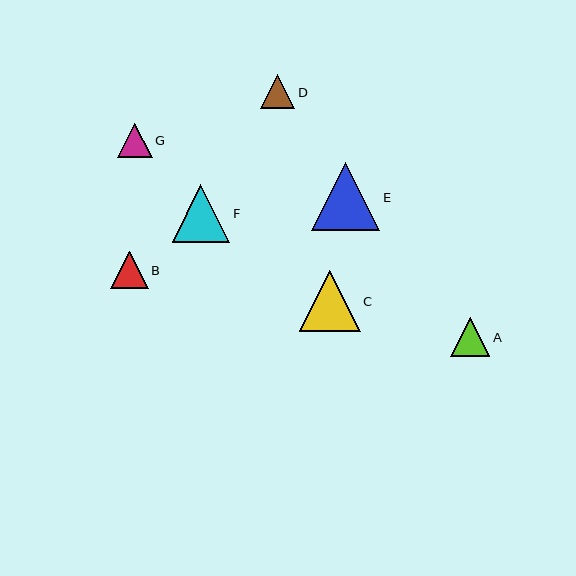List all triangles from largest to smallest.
From largest to smallest: E, C, F, A, B, G, D.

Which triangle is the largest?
Triangle E is the largest with a size of approximately 68 pixels.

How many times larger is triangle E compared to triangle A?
Triangle E is approximately 1.7 times the size of triangle A.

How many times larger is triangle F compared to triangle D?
Triangle F is approximately 1.7 times the size of triangle D.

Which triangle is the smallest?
Triangle D is the smallest with a size of approximately 34 pixels.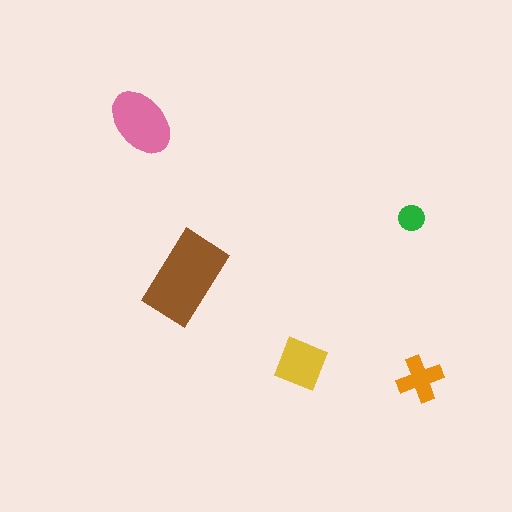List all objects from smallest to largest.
The green circle, the orange cross, the yellow diamond, the pink ellipse, the brown rectangle.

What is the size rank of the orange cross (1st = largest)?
4th.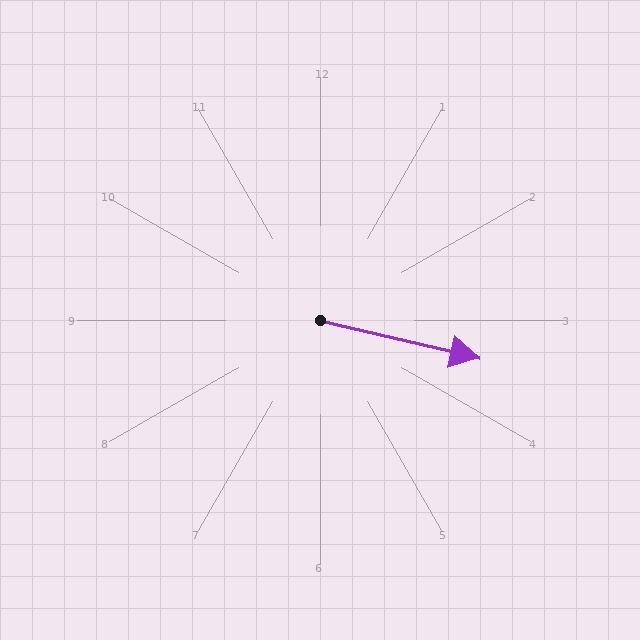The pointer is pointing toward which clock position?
Roughly 3 o'clock.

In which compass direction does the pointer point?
East.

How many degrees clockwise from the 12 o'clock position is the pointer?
Approximately 103 degrees.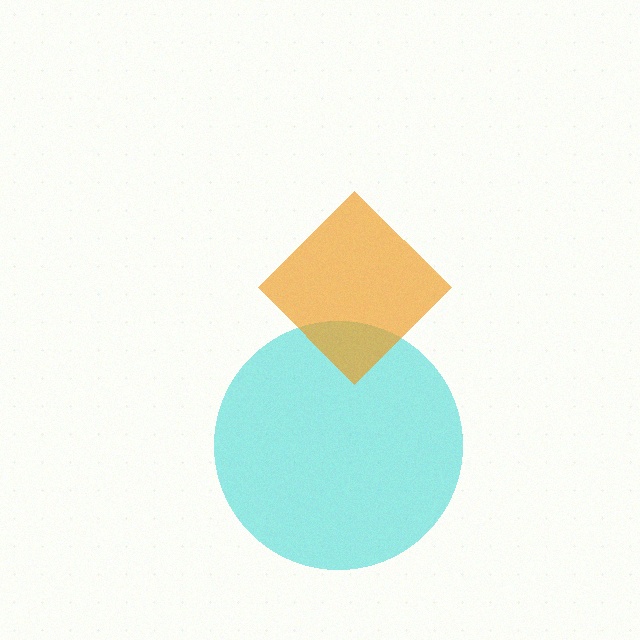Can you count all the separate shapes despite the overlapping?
Yes, there are 2 separate shapes.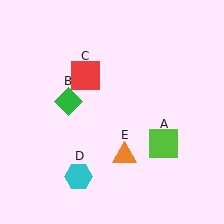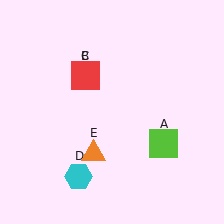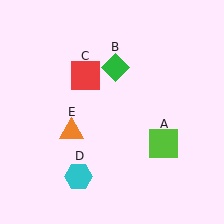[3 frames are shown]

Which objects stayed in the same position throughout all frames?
Lime square (object A) and red square (object C) and cyan hexagon (object D) remained stationary.